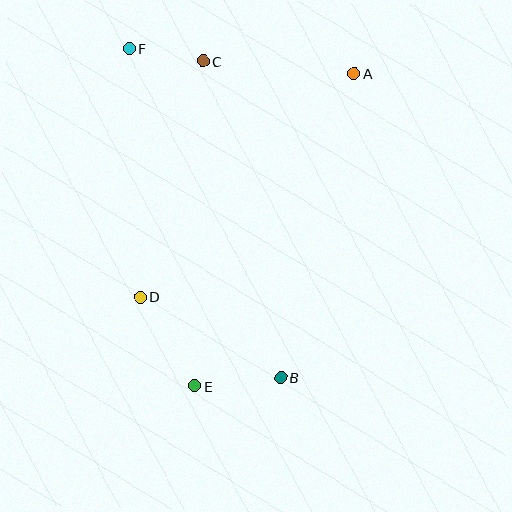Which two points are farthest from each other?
Points B and F are farthest from each other.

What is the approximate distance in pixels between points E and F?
The distance between E and F is approximately 344 pixels.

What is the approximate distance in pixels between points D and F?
The distance between D and F is approximately 249 pixels.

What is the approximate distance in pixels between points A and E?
The distance between A and E is approximately 351 pixels.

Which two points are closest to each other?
Points C and F are closest to each other.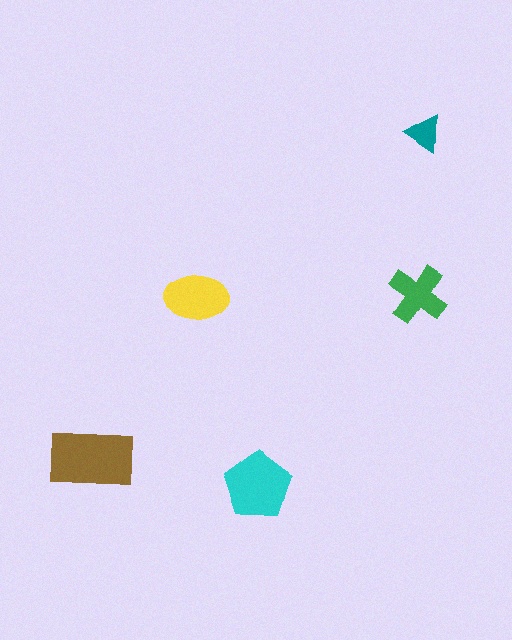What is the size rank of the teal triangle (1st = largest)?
5th.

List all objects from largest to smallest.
The brown rectangle, the cyan pentagon, the yellow ellipse, the green cross, the teal triangle.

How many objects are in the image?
There are 5 objects in the image.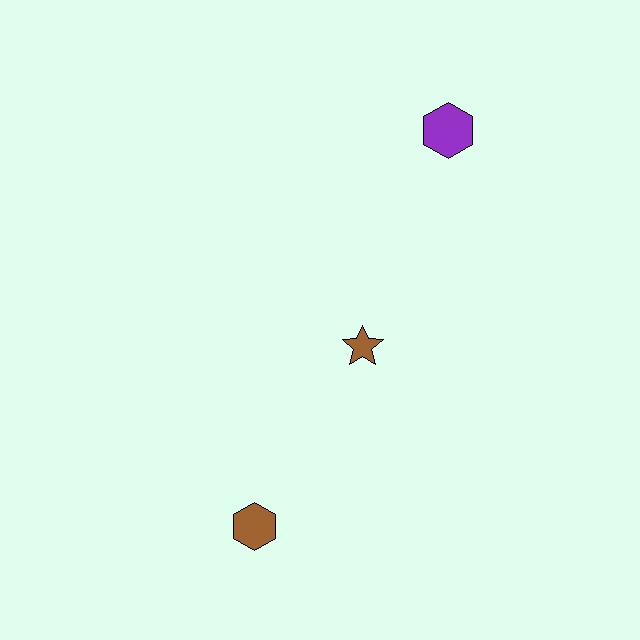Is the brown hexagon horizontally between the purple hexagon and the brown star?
No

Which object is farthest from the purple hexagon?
The brown hexagon is farthest from the purple hexagon.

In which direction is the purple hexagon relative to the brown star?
The purple hexagon is above the brown star.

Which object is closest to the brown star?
The brown hexagon is closest to the brown star.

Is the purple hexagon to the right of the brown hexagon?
Yes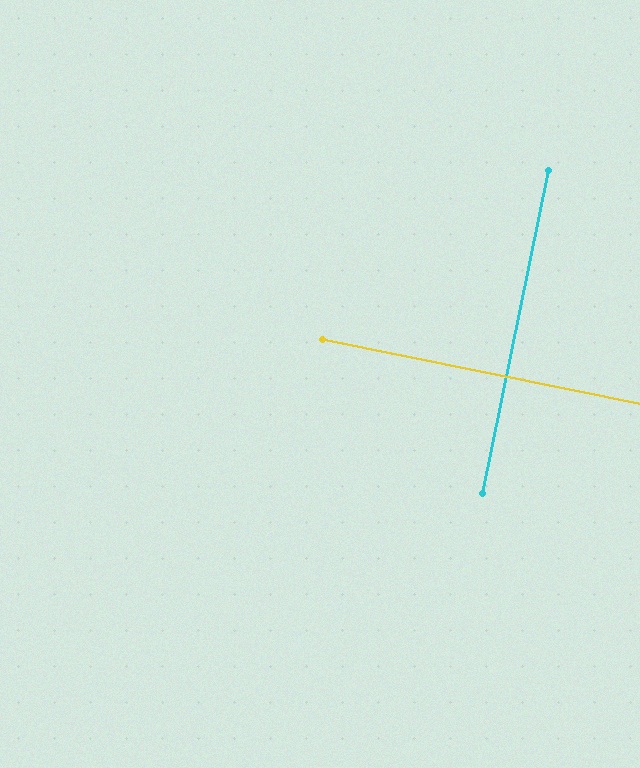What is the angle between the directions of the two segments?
Approximately 90 degrees.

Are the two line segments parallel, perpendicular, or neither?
Perpendicular — they meet at approximately 90°.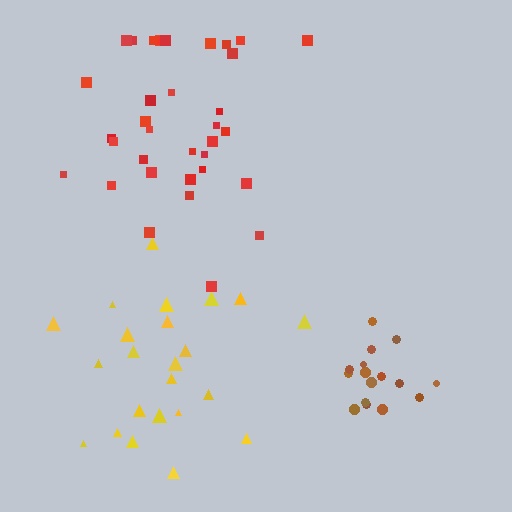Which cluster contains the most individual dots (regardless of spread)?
Red (35).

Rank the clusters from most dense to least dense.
brown, red, yellow.